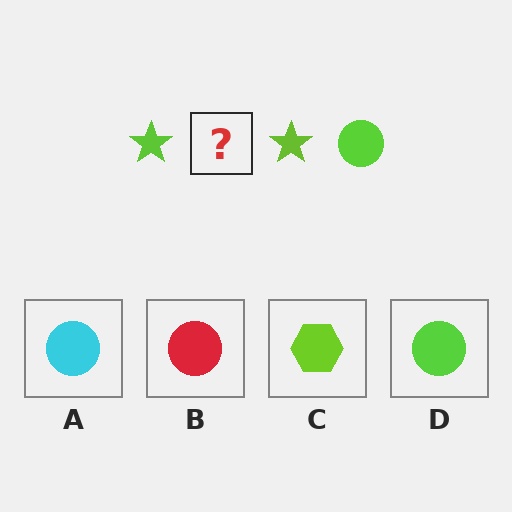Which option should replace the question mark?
Option D.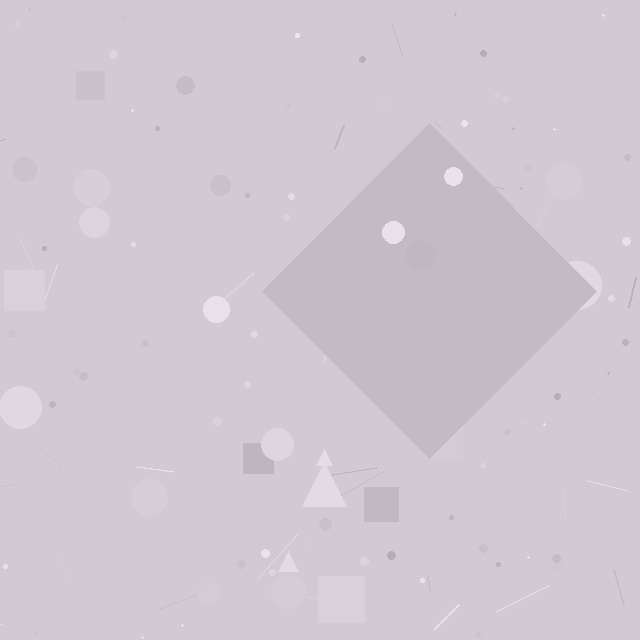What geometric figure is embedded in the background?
A diamond is embedded in the background.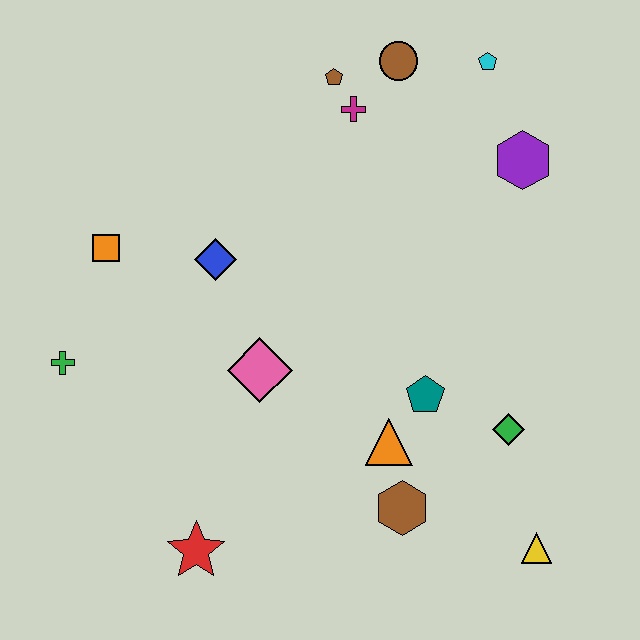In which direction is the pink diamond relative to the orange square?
The pink diamond is to the right of the orange square.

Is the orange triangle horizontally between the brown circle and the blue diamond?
Yes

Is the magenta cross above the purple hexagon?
Yes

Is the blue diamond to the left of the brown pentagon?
Yes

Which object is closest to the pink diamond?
The blue diamond is closest to the pink diamond.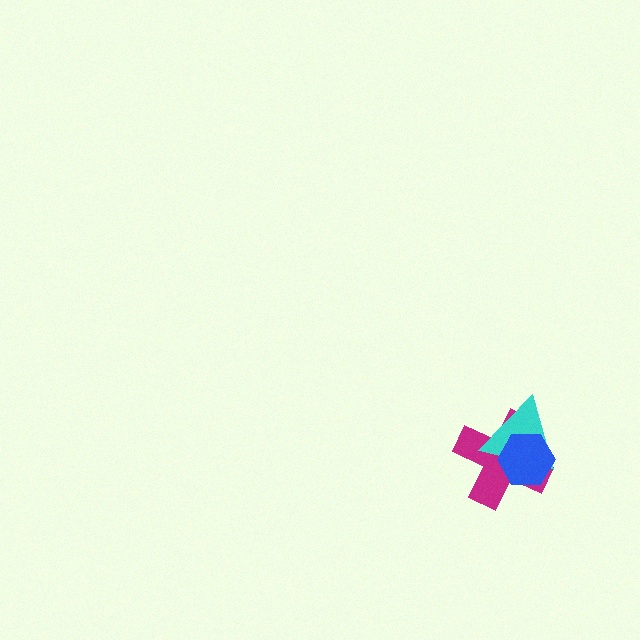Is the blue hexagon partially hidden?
No, no other shape covers it.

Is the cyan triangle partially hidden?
Yes, it is partially covered by another shape.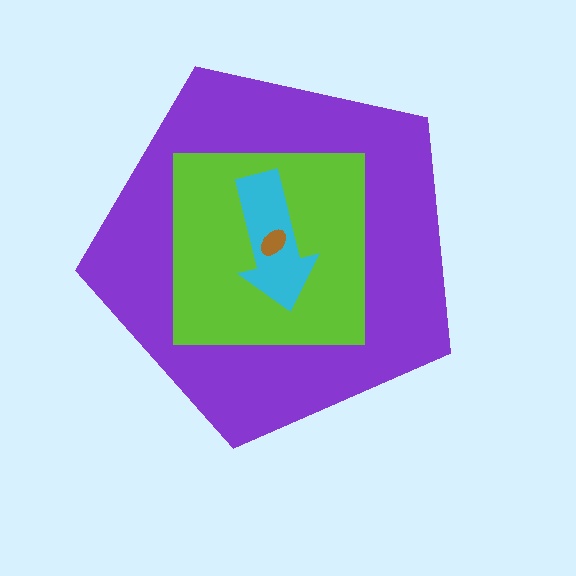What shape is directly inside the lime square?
The cyan arrow.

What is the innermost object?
The brown ellipse.